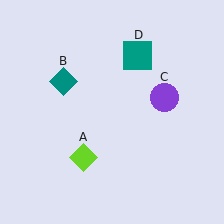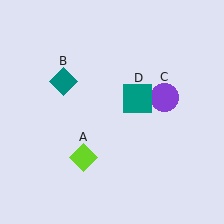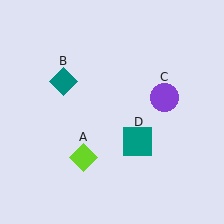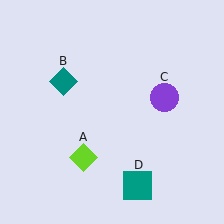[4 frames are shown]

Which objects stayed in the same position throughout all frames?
Lime diamond (object A) and teal diamond (object B) and purple circle (object C) remained stationary.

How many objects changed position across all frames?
1 object changed position: teal square (object D).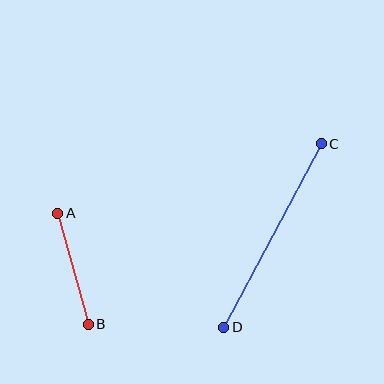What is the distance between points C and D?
The distance is approximately 208 pixels.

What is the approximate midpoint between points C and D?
The midpoint is at approximately (272, 236) pixels.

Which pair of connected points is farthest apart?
Points C and D are farthest apart.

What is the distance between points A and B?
The distance is approximately 115 pixels.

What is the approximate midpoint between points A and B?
The midpoint is at approximately (73, 269) pixels.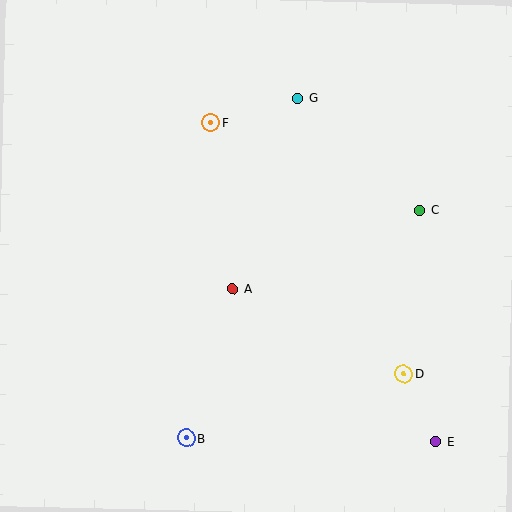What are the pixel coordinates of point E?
Point E is at (435, 441).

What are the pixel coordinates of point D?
Point D is at (404, 374).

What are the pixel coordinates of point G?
Point G is at (297, 98).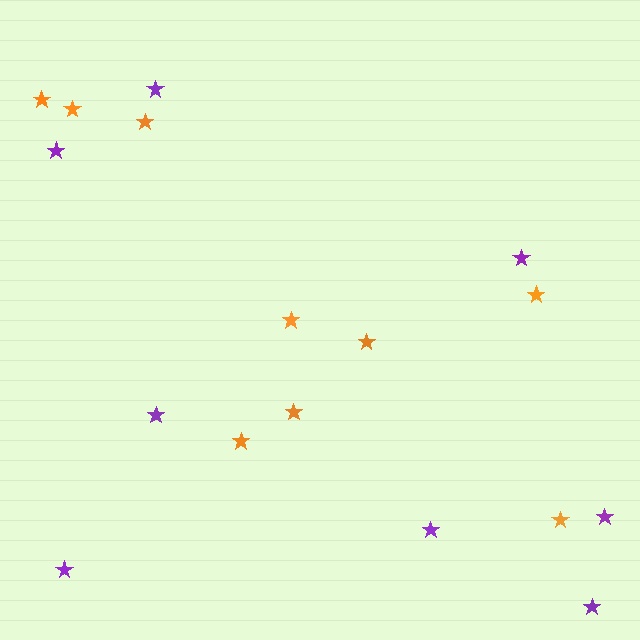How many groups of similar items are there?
There are 2 groups: one group of purple stars (8) and one group of orange stars (9).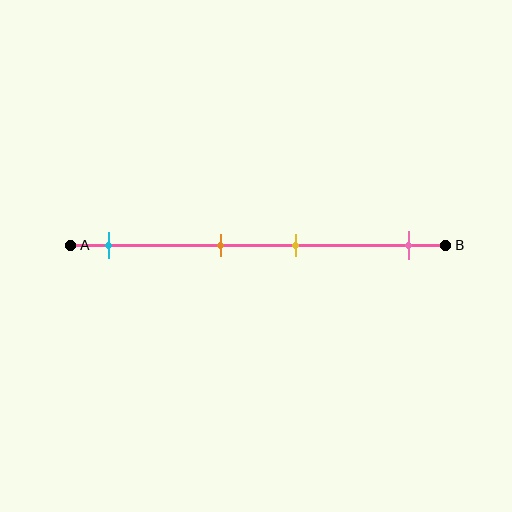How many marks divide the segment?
There are 4 marks dividing the segment.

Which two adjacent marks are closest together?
The orange and yellow marks are the closest adjacent pair.